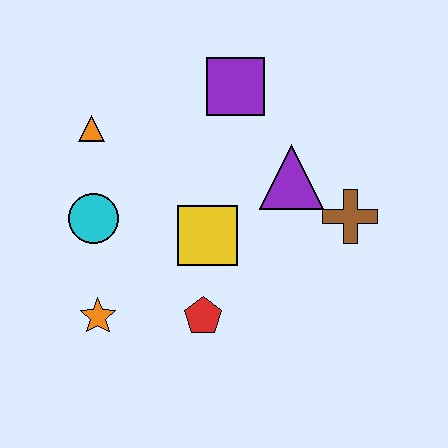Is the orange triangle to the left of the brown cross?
Yes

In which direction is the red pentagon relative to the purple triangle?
The red pentagon is below the purple triangle.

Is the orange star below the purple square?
Yes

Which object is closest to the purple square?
The purple triangle is closest to the purple square.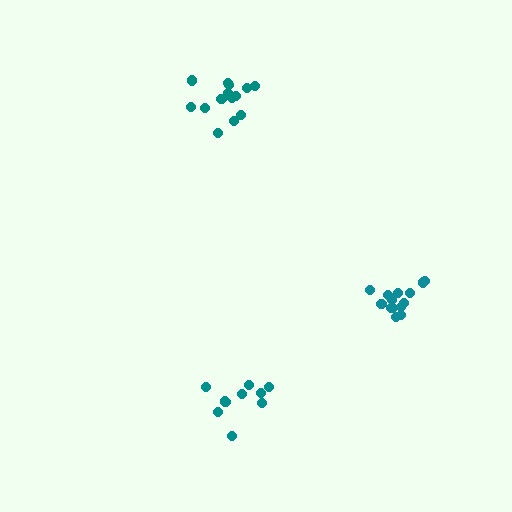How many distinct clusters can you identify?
There are 3 distinct clusters.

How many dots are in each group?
Group 1: 10 dots, Group 2: 14 dots, Group 3: 14 dots (38 total).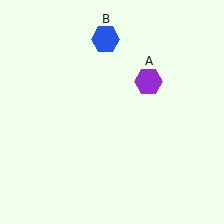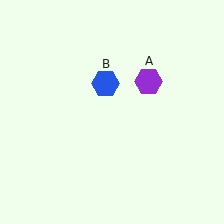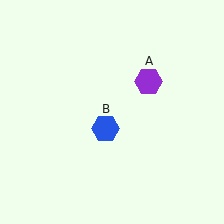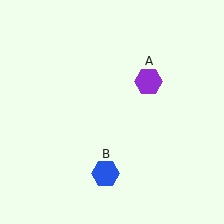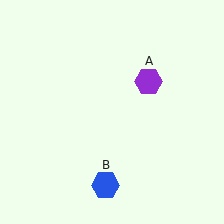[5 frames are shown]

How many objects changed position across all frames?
1 object changed position: blue hexagon (object B).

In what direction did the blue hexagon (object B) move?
The blue hexagon (object B) moved down.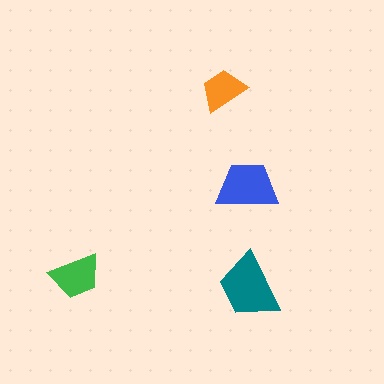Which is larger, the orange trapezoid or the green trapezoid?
The green one.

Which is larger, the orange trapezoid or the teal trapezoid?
The teal one.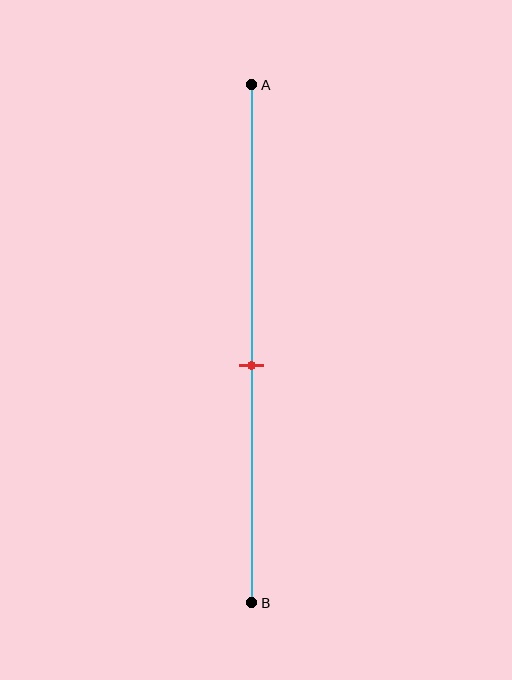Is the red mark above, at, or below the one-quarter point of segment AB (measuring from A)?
The red mark is below the one-quarter point of segment AB.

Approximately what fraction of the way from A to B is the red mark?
The red mark is approximately 55% of the way from A to B.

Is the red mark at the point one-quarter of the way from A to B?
No, the mark is at about 55% from A, not at the 25% one-quarter point.